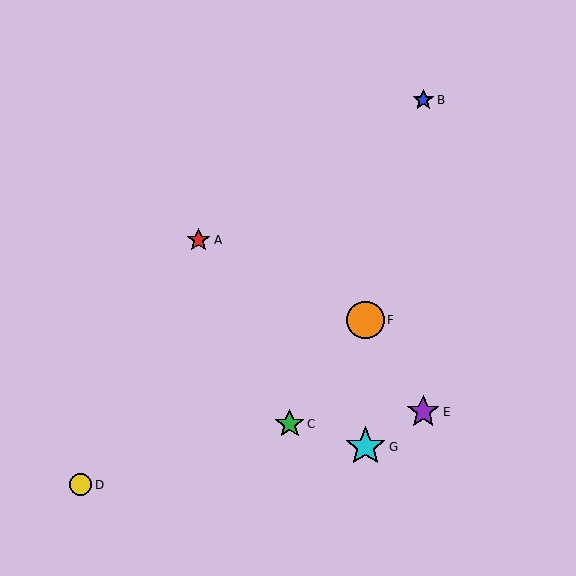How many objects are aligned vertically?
2 objects (F, G) are aligned vertically.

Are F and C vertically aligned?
No, F is at x≈365 and C is at x≈290.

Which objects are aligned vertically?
Objects F, G are aligned vertically.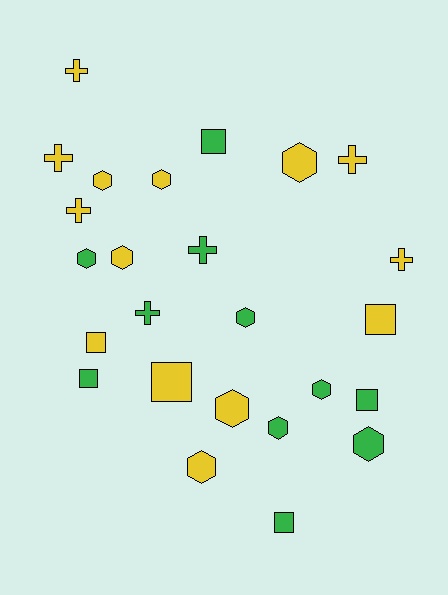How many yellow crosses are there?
There are 5 yellow crosses.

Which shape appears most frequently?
Hexagon, with 11 objects.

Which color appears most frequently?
Yellow, with 14 objects.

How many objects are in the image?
There are 25 objects.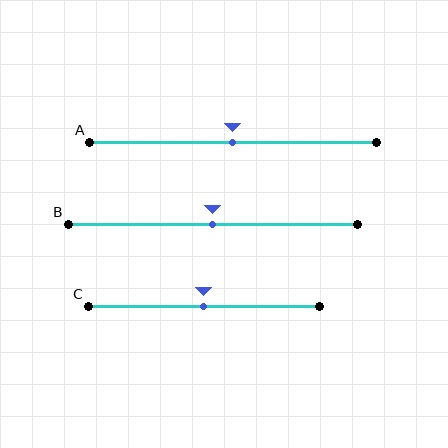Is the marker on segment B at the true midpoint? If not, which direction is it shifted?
Yes, the marker on segment B is at the true midpoint.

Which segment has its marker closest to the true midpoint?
Segment A has its marker closest to the true midpoint.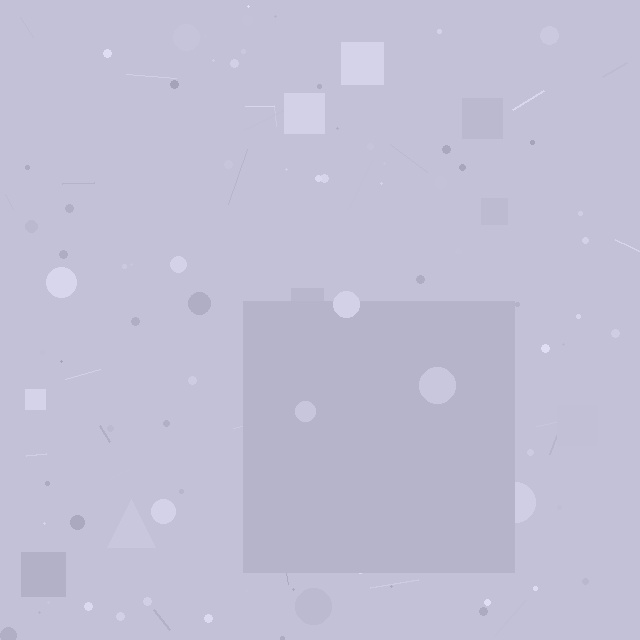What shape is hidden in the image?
A square is hidden in the image.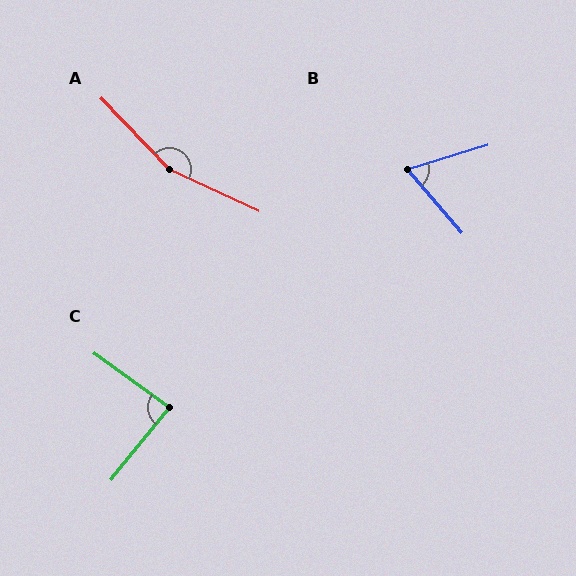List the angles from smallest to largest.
B (66°), C (87°), A (159°).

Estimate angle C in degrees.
Approximately 87 degrees.